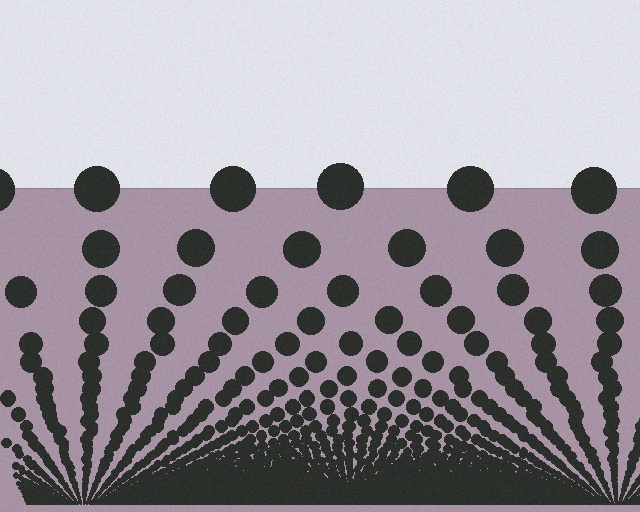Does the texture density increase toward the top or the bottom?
Density increases toward the bottom.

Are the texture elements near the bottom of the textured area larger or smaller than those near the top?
Smaller. The gradient is inverted — elements near the bottom are smaller and denser.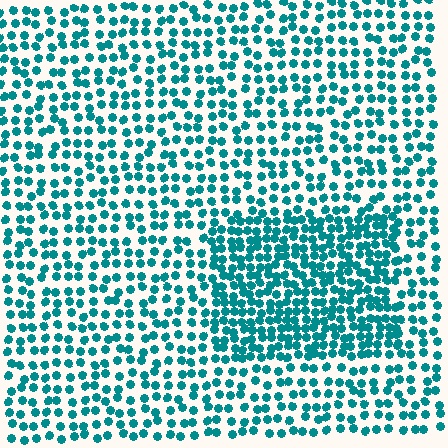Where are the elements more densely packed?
The elements are more densely packed inside the rectangle boundary.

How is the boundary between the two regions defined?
The boundary is defined by a change in element density (approximately 1.8x ratio). All elements are the same color, size, and shape.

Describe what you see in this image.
The image contains small teal elements arranged at two different densities. A rectangle-shaped region is visible where the elements are more densely packed than the surrounding area.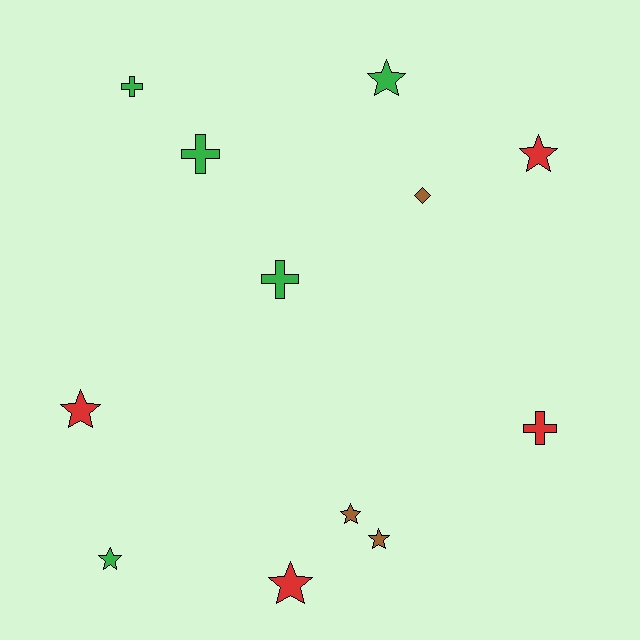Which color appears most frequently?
Green, with 5 objects.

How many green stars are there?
There are 2 green stars.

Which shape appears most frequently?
Star, with 7 objects.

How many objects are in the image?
There are 12 objects.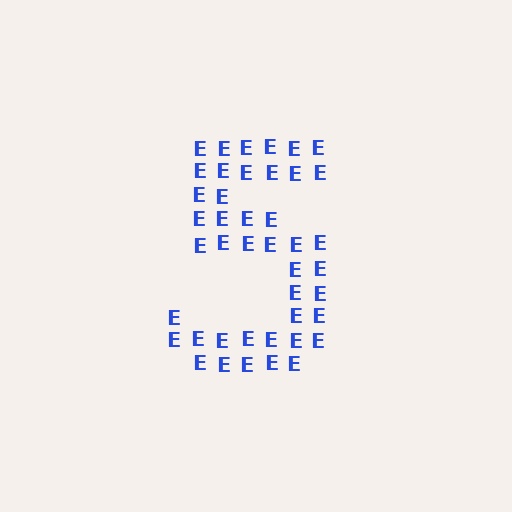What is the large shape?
The large shape is the digit 5.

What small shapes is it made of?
It is made of small letter E's.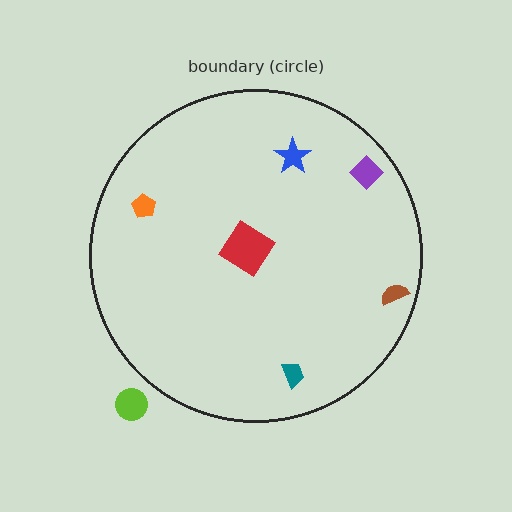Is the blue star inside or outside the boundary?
Inside.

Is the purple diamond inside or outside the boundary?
Inside.